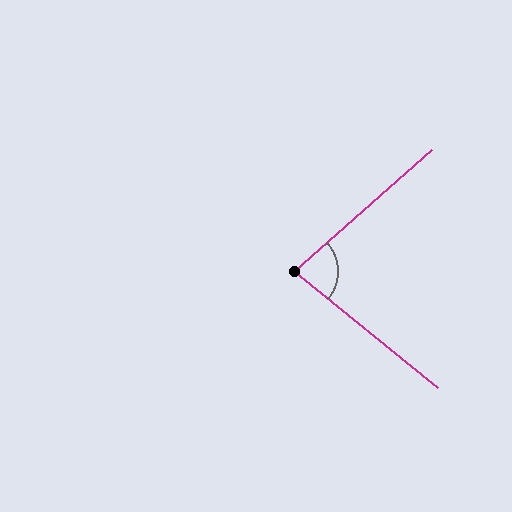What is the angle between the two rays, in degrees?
Approximately 80 degrees.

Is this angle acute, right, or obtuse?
It is acute.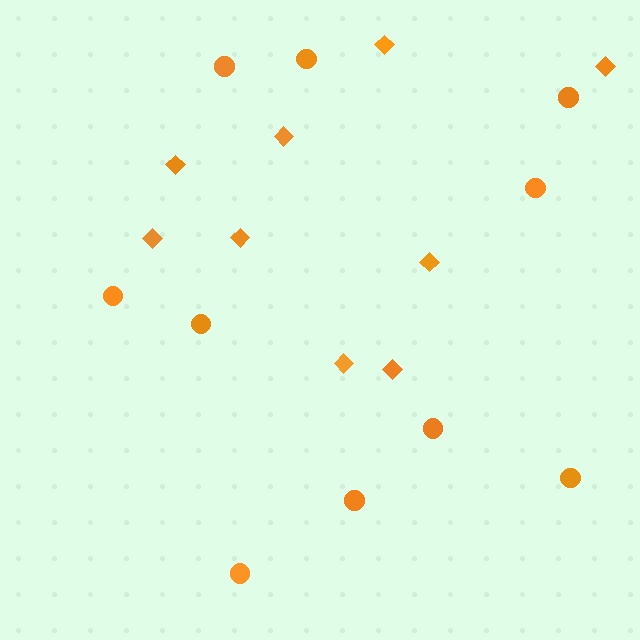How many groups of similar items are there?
There are 2 groups: one group of diamonds (9) and one group of circles (10).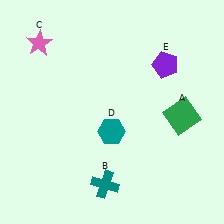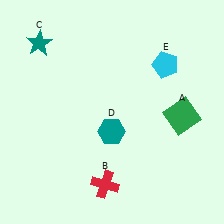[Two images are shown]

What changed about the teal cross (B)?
In Image 1, B is teal. In Image 2, it changed to red.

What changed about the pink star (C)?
In Image 1, C is pink. In Image 2, it changed to teal.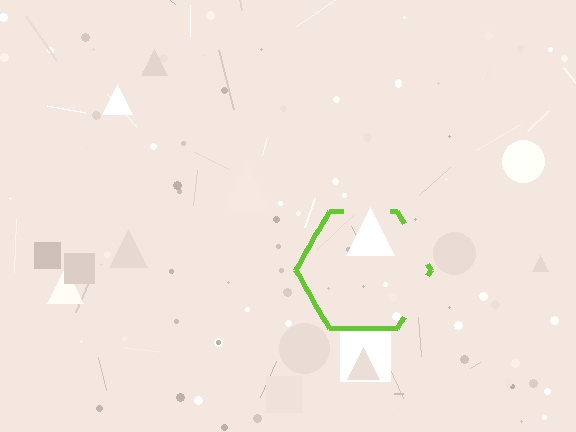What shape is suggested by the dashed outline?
The dashed outline suggests a hexagon.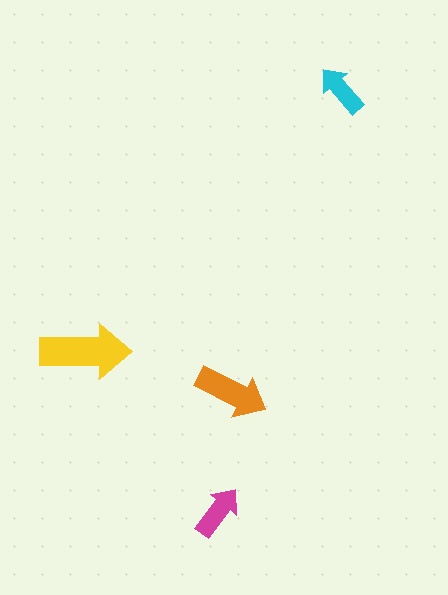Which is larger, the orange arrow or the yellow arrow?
The yellow one.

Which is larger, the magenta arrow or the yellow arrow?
The yellow one.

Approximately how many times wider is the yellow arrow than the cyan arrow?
About 1.5 times wider.